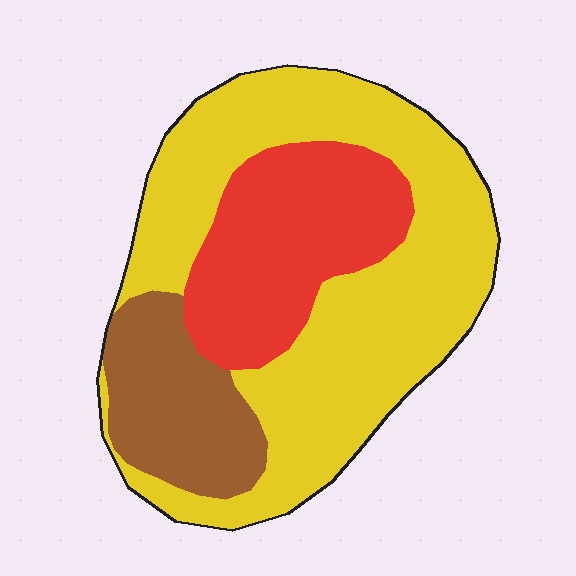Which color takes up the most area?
Yellow, at roughly 60%.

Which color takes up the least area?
Brown, at roughly 15%.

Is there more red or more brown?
Red.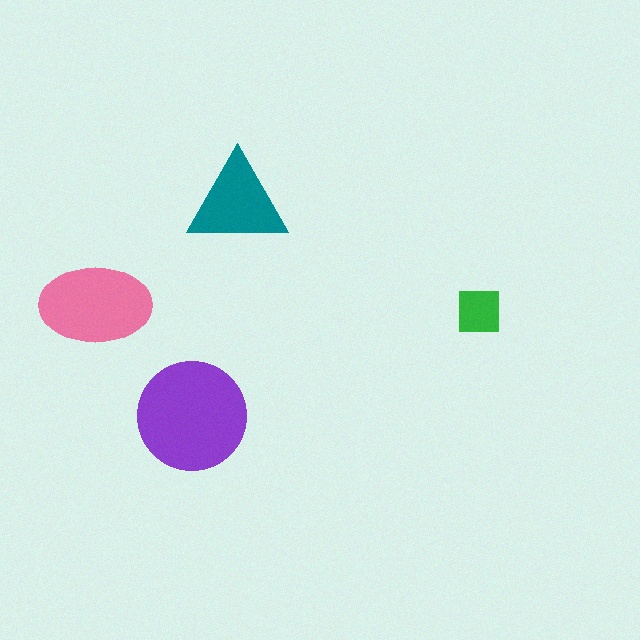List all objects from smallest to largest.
The green square, the teal triangle, the pink ellipse, the purple circle.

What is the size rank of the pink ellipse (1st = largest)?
2nd.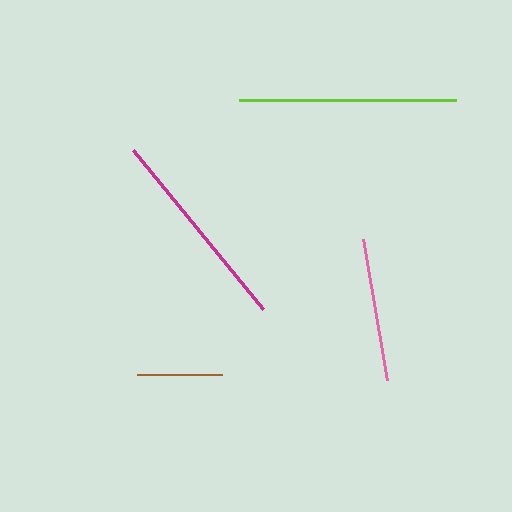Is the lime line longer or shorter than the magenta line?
The lime line is longer than the magenta line.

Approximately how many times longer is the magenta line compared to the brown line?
The magenta line is approximately 2.4 times the length of the brown line.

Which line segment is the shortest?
The brown line is the shortest at approximately 85 pixels.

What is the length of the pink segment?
The pink segment is approximately 143 pixels long.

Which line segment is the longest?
The lime line is the longest at approximately 217 pixels.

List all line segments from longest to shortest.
From longest to shortest: lime, magenta, pink, brown.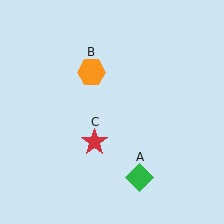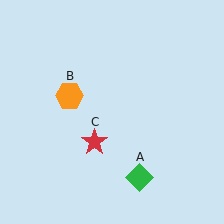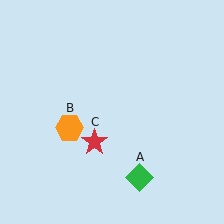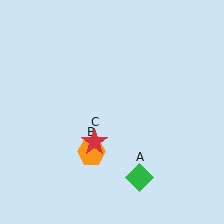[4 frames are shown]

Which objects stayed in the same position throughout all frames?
Green diamond (object A) and red star (object C) remained stationary.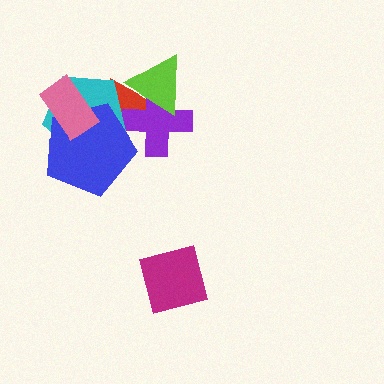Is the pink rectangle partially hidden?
No, no other shape covers it.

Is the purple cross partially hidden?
Yes, it is partially covered by another shape.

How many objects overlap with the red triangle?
4 objects overlap with the red triangle.